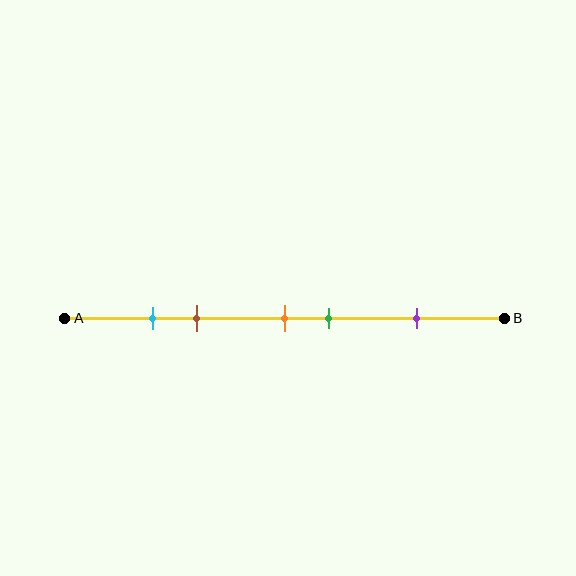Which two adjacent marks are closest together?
The cyan and brown marks are the closest adjacent pair.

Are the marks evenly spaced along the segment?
No, the marks are not evenly spaced.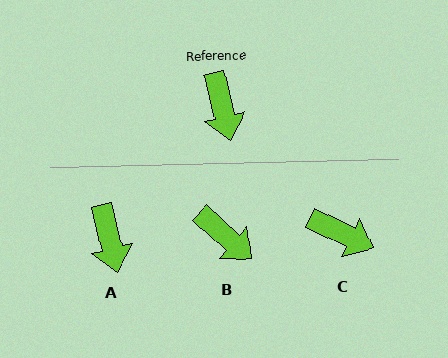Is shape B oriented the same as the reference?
No, it is off by about 34 degrees.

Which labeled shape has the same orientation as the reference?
A.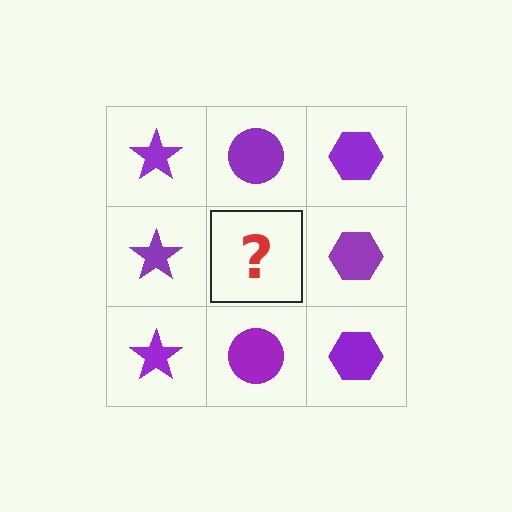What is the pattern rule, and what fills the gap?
The rule is that each column has a consistent shape. The gap should be filled with a purple circle.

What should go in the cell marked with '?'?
The missing cell should contain a purple circle.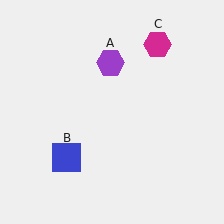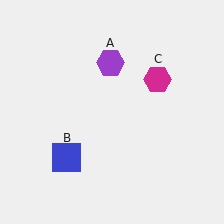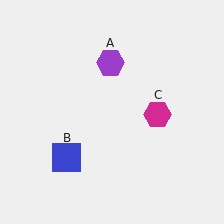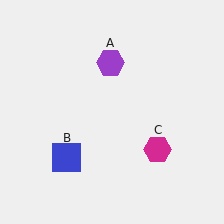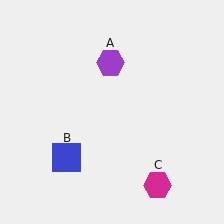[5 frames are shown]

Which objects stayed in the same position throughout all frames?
Purple hexagon (object A) and blue square (object B) remained stationary.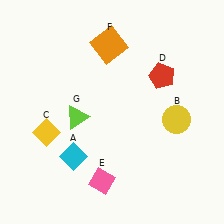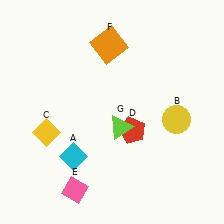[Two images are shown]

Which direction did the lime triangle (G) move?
The lime triangle (G) moved right.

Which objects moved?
The objects that moved are: the red pentagon (D), the pink diamond (E), the lime triangle (G).